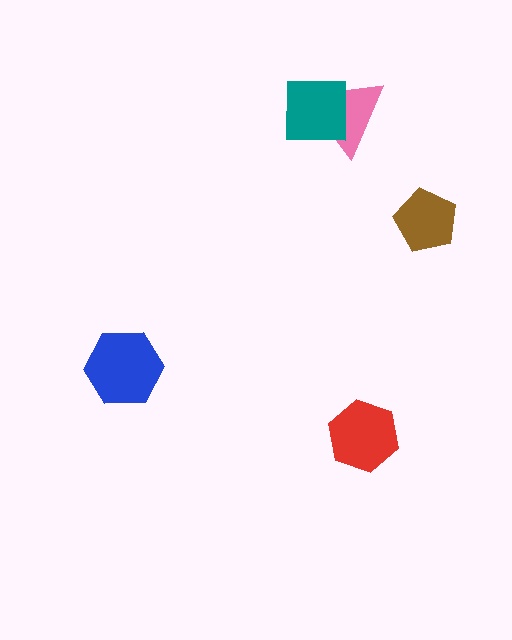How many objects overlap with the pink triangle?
1 object overlaps with the pink triangle.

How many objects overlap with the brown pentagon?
0 objects overlap with the brown pentagon.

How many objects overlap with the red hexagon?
0 objects overlap with the red hexagon.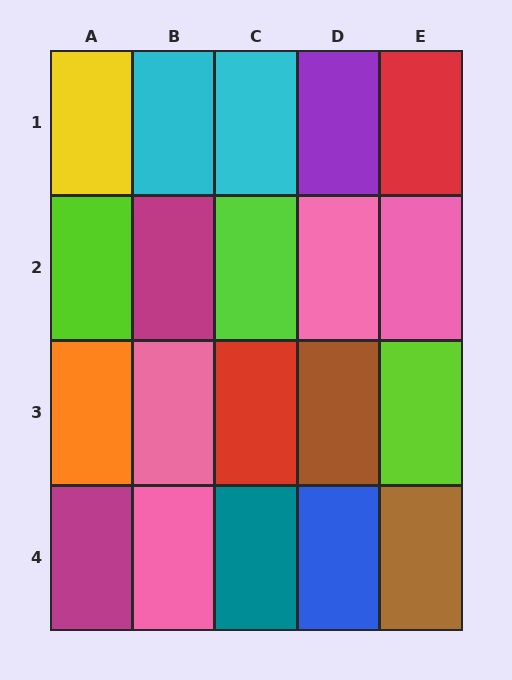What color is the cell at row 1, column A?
Yellow.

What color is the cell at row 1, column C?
Cyan.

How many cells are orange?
1 cell is orange.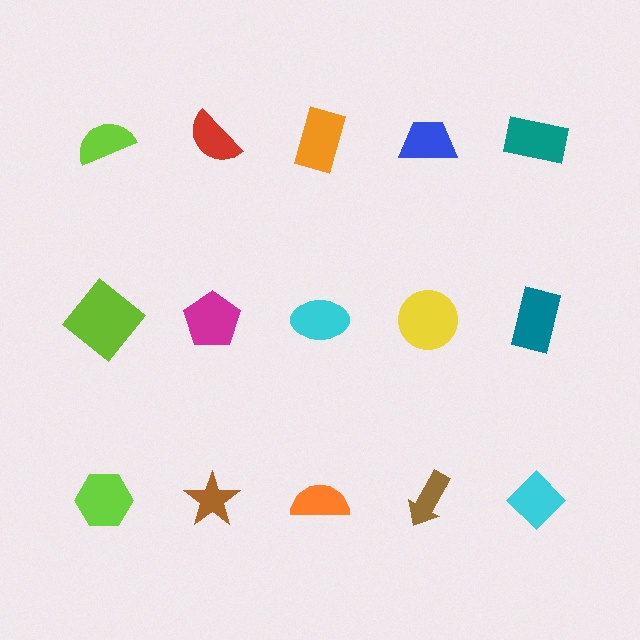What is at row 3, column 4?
A brown arrow.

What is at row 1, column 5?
A teal rectangle.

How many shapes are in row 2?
5 shapes.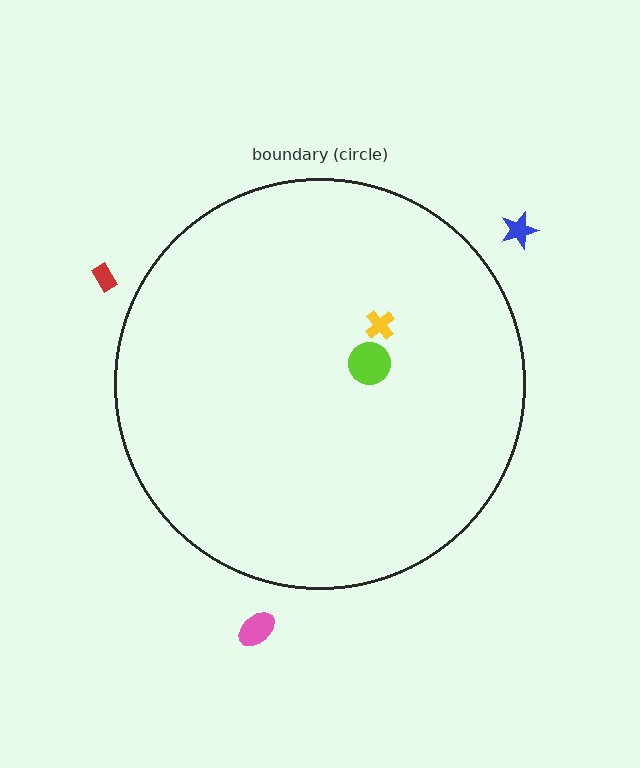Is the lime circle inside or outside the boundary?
Inside.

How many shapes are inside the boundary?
2 inside, 3 outside.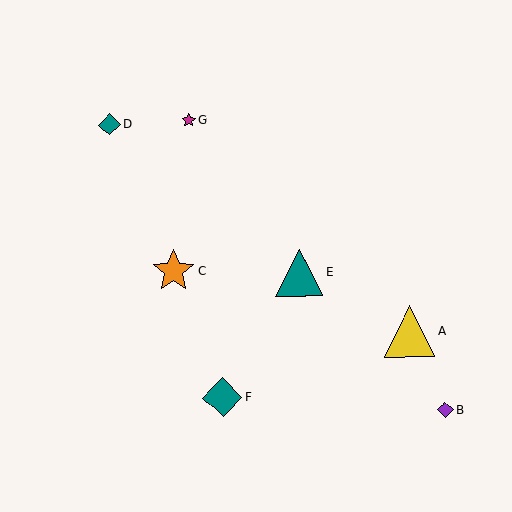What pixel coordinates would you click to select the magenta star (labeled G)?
Click at (188, 120) to select the magenta star G.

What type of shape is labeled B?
Shape B is a purple diamond.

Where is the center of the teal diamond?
The center of the teal diamond is at (109, 125).